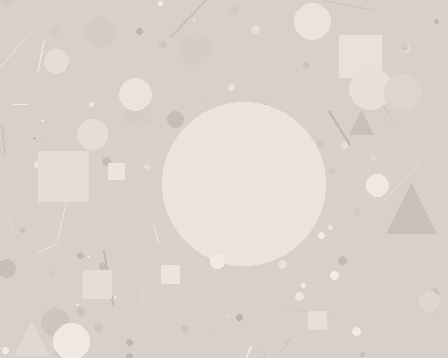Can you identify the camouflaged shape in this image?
The camouflaged shape is a circle.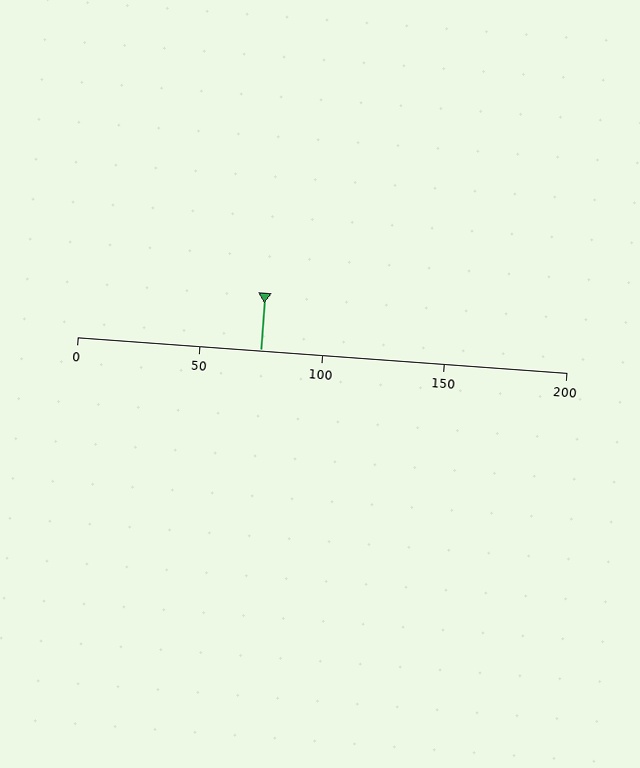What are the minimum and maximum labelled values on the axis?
The axis runs from 0 to 200.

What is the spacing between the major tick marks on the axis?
The major ticks are spaced 50 apart.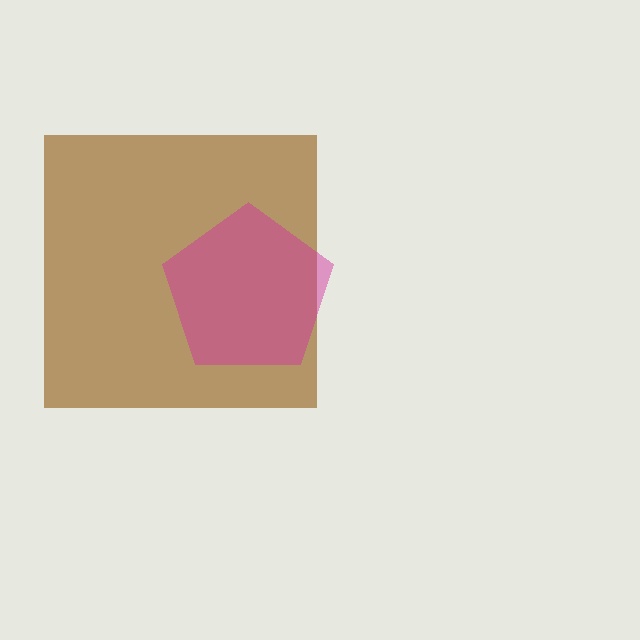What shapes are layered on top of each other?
The layered shapes are: a brown square, a magenta pentagon.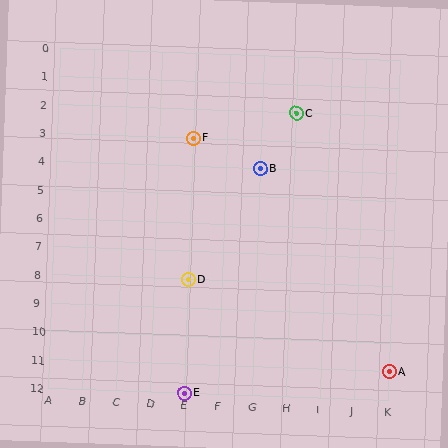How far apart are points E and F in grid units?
Points E and F are 9 rows apart.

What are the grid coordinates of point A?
Point A is at grid coordinates (K, 11).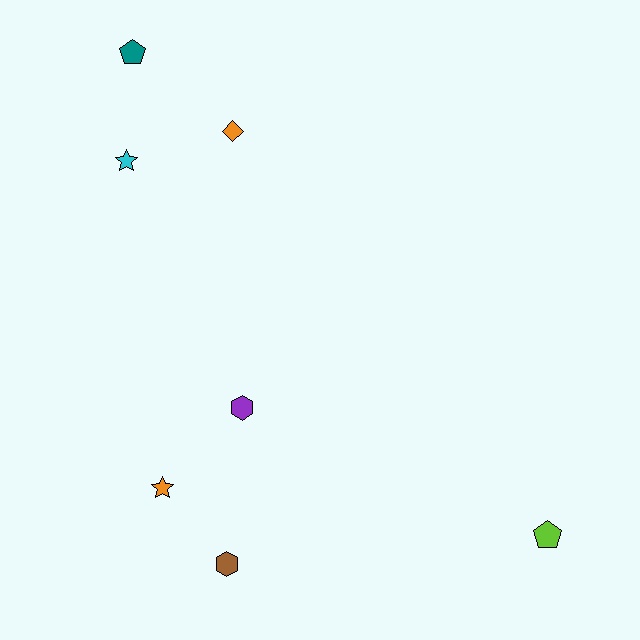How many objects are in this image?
There are 7 objects.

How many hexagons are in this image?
There are 2 hexagons.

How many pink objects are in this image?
There are no pink objects.